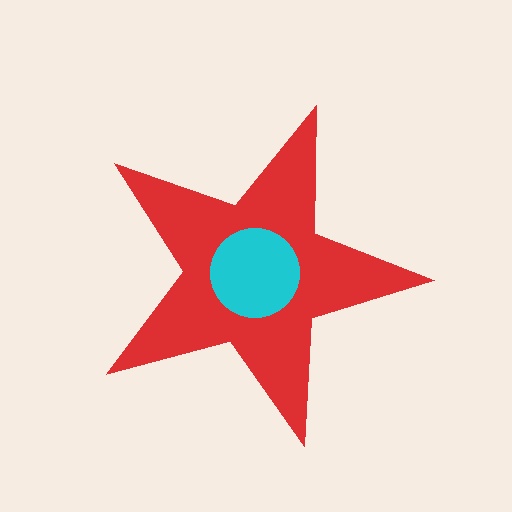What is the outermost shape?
The red star.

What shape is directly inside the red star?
The cyan circle.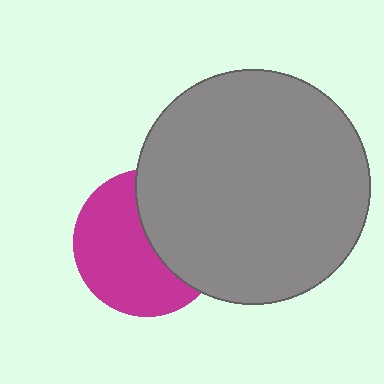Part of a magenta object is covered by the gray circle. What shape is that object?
It is a circle.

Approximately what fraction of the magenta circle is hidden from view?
Roughly 42% of the magenta circle is hidden behind the gray circle.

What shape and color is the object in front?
The object in front is a gray circle.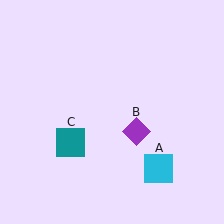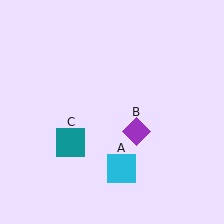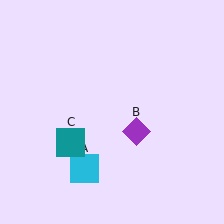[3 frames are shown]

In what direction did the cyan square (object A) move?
The cyan square (object A) moved left.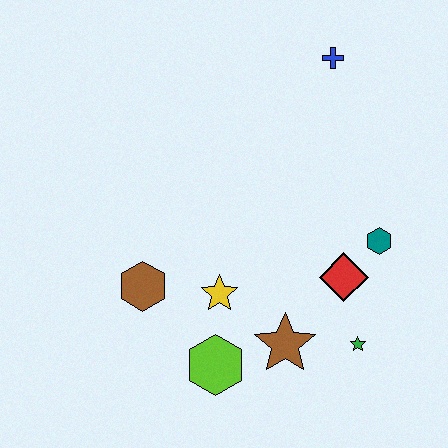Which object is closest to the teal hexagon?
The red diamond is closest to the teal hexagon.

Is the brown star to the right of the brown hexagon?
Yes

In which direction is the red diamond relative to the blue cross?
The red diamond is below the blue cross.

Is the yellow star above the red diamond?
No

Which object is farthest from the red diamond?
The blue cross is farthest from the red diamond.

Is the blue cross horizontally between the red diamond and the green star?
No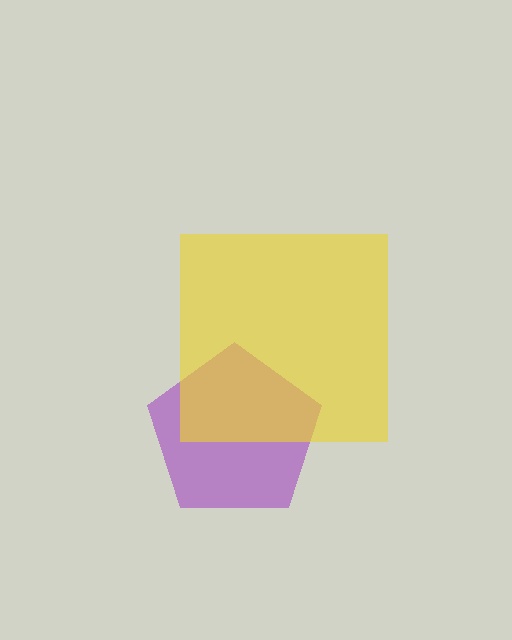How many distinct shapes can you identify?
There are 2 distinct shapes: a purple pentagon, a yellow square.